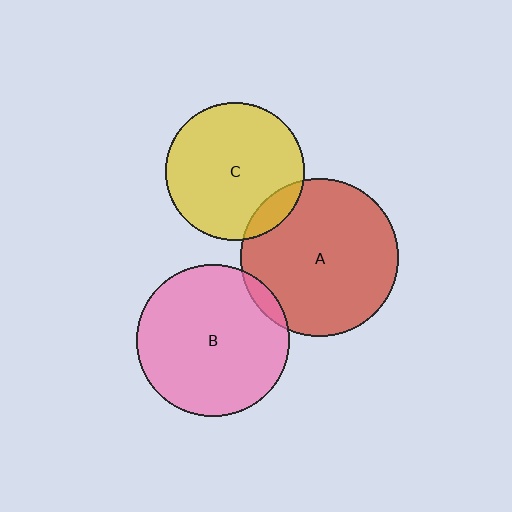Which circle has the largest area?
Circle A (red).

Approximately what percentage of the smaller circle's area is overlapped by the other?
Approximately 10%.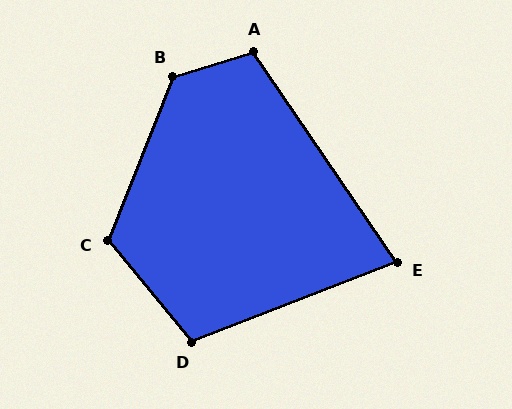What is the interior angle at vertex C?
Approximately 119 degrees (obtuse).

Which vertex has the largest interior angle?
B, at approximately 129 degrees.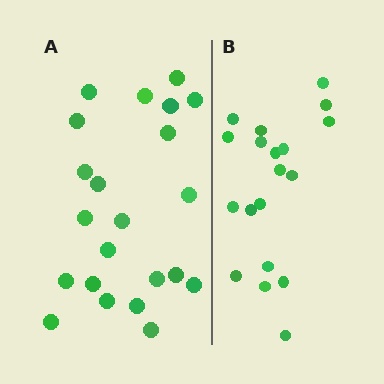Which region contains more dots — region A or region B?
Region A (the left region) has more dots.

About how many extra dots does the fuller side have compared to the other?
Region A has just a few more — roughly 2 or 3 more dots than region B.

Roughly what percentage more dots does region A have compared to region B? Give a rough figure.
About 15% more.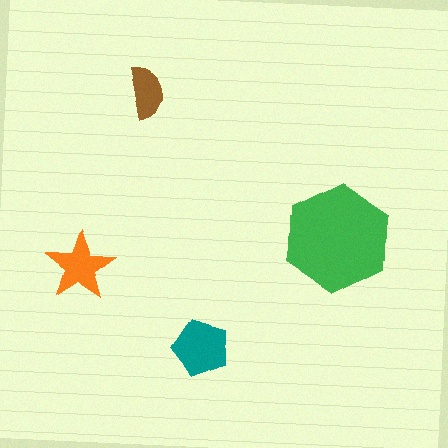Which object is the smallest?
The brown semicircle.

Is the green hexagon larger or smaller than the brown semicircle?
Larger.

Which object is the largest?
The green hexagon.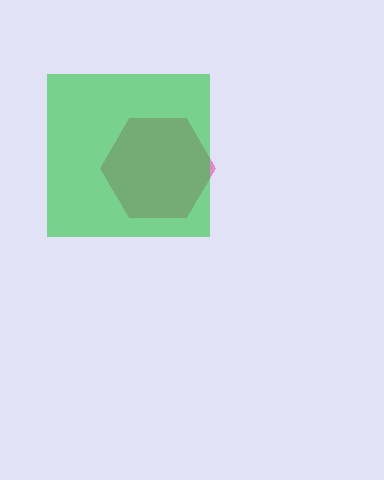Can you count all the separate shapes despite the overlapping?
Yes, there are 2 separate shapes.